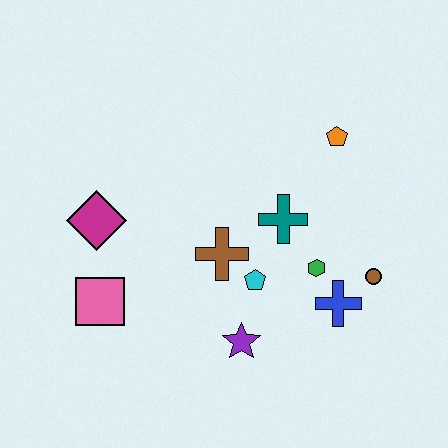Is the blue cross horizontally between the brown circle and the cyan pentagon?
Yes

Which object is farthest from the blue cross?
The magenta diamond is farthest from the blue cross.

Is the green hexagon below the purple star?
No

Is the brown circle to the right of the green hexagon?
Yes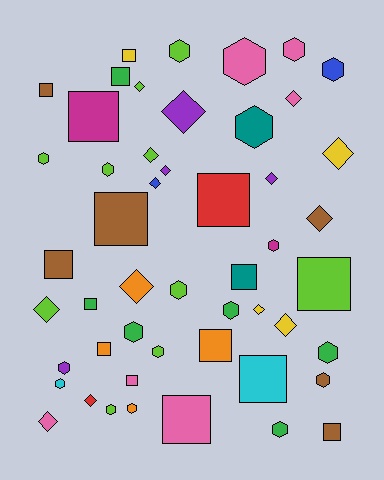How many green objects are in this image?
There are 6 green objects.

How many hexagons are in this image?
There are 19 hexagons.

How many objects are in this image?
There are 50 objects.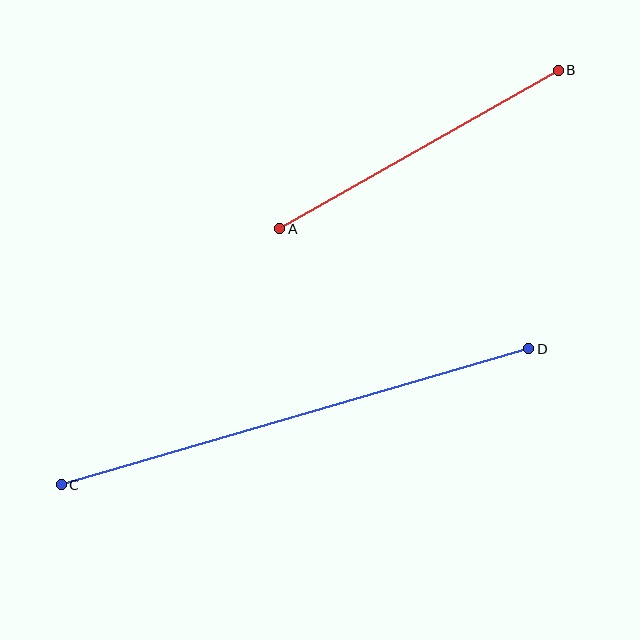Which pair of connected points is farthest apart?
Points C and D are farthest apart.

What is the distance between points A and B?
The distance is approximately 320 pixels.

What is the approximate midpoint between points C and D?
The midpoint is at approximately (295, 417) pixels.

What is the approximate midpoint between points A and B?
The midpoint is at approximately (419, 150) pixels.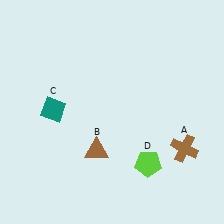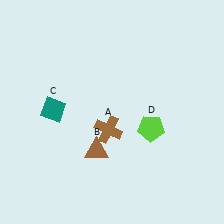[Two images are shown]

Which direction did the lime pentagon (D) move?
The lime pentagon (D) moved up.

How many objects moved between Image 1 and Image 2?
2 objects moved between the two images.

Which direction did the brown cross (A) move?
The brown cross (A) moved left.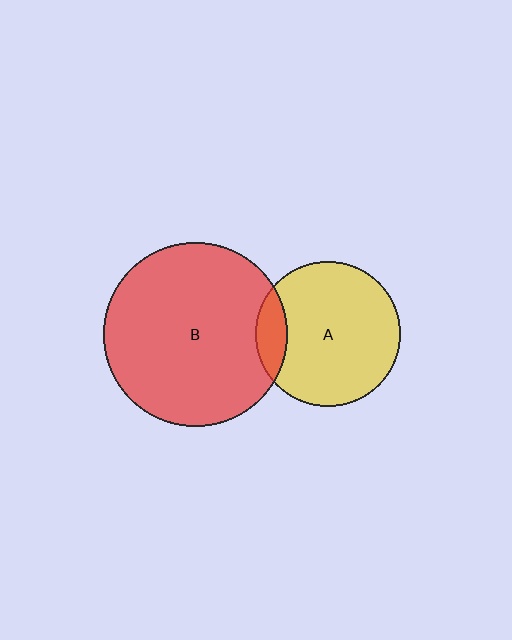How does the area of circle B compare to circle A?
Approximately 1.6 times.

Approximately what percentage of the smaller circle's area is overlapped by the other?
Approximately 15%.